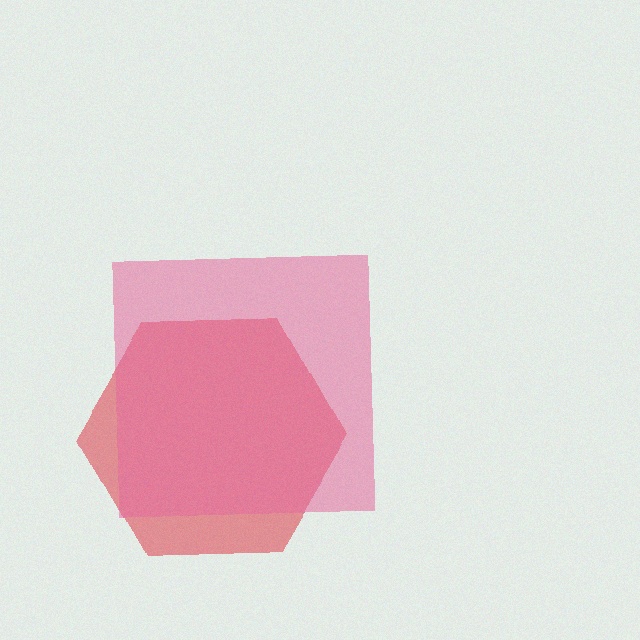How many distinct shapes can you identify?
There are 2 distinct shapes: a red hexagon, a pink square.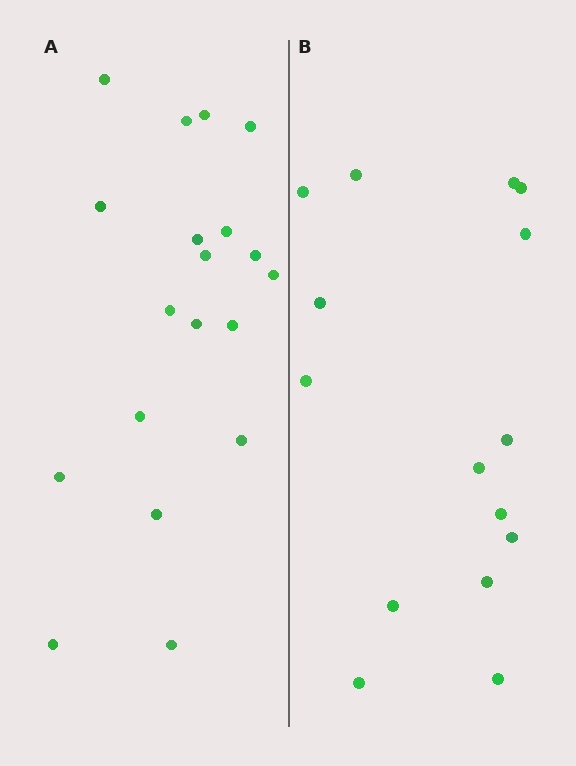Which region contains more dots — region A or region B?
Region A (the left region) has more dots.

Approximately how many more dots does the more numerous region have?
Region A has about 4 more dots than region B.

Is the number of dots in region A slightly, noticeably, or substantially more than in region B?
Region A has noticeably more, but not dramatically so. The ratio is roughly 1.3 to 1.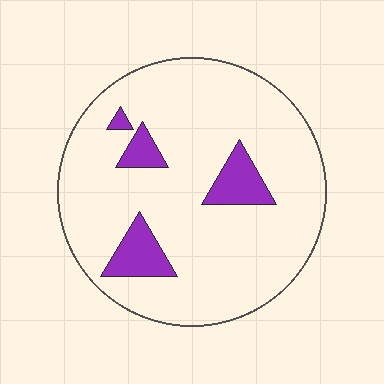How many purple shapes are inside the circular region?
4.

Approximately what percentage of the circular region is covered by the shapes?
Approximately 10%.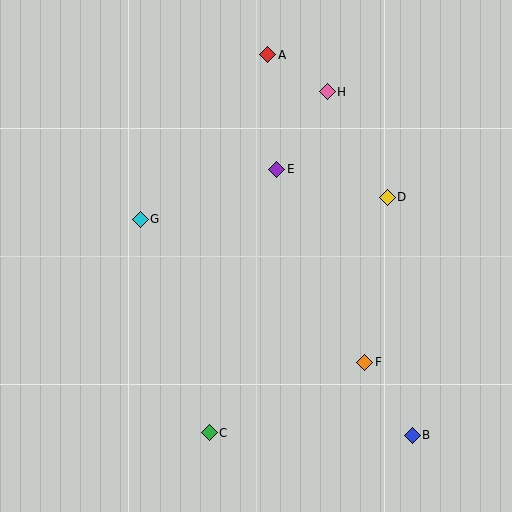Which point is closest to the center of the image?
Point E at (277, 169) is closest to the center.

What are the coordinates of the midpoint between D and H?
The midpoint between D and H is at (357, 145).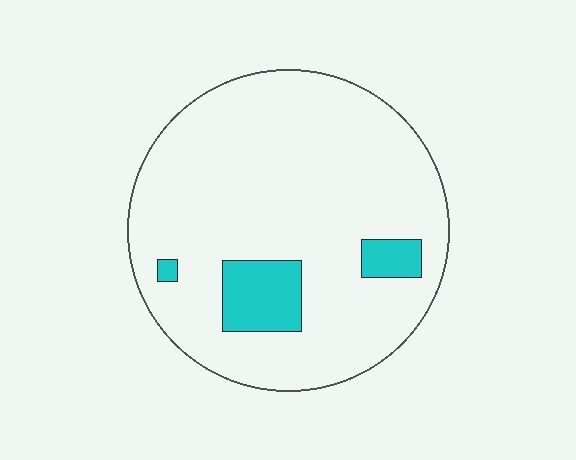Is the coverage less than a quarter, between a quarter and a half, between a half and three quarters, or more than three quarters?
Less than a quarter.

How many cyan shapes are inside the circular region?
3.